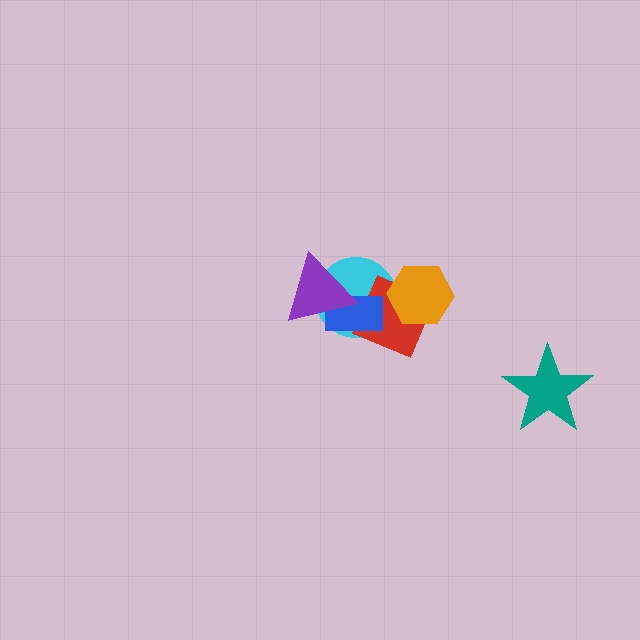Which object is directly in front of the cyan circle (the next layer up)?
The red diamond is directly in front of the cyan circle.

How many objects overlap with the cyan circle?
4 objects overlap with the cyan circle.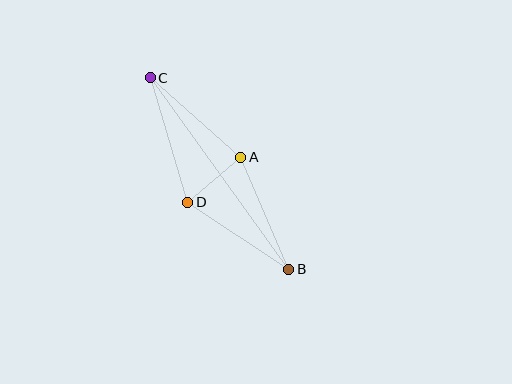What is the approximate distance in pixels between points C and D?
The distance between C and D is approximately 130 pixels.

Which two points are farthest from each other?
Points B and C are farthest from each other.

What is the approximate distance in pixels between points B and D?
The distance between B and D is approximately 121 pixels.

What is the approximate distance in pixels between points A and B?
The distance between A and B is approximately 122 pixels.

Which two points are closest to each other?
Points A and D are closest to each other.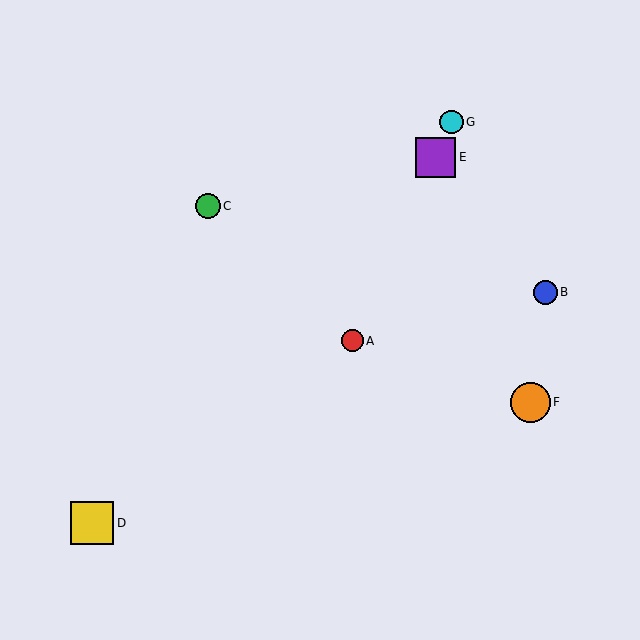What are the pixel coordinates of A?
Object A is at (352, 341).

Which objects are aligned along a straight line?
Objects A, E, G are aligned along a straight line.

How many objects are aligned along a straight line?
3 objects (A, E, G) are aligned along a straight line.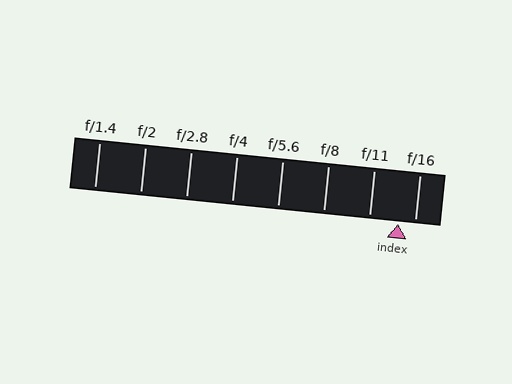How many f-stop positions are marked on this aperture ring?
There are 8 f-stop positions marked.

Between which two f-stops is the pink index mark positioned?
The index mark is between f/11 and f/16.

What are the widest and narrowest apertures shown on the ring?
The widest aperture shown is f/1.4 and the narrowest is f/16.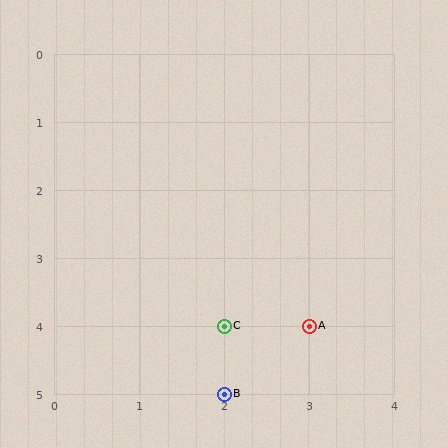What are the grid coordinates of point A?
Point A is at grid coordinates (3, 4).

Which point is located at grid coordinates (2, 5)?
Point B is at (2, 5).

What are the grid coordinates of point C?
Point C is at grid coordinates (2, 4).